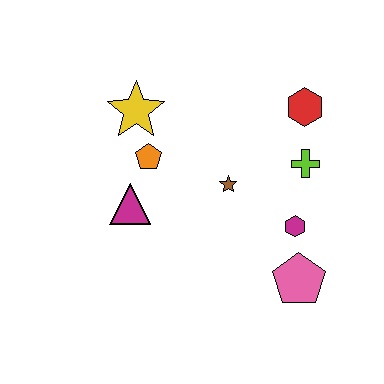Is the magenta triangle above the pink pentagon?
Yes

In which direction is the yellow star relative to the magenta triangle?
The yellow star is above the magenta triangle.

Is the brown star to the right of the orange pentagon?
Yes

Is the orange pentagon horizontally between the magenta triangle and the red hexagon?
Yes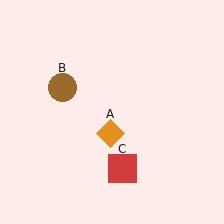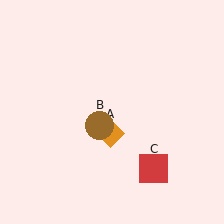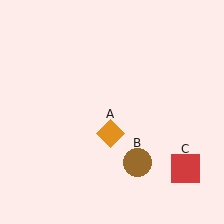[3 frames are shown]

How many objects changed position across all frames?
2 objects changed position: brown circle (object B), red square (object C).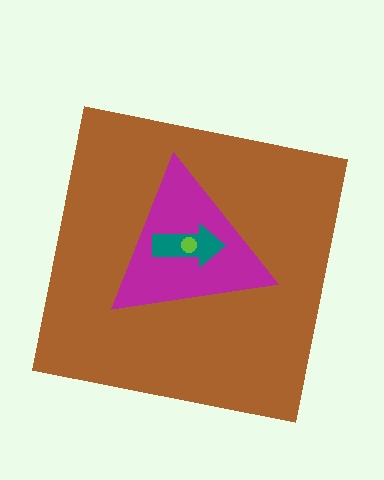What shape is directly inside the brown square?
The magenta triangle.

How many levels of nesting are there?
4.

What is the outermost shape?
The brown square.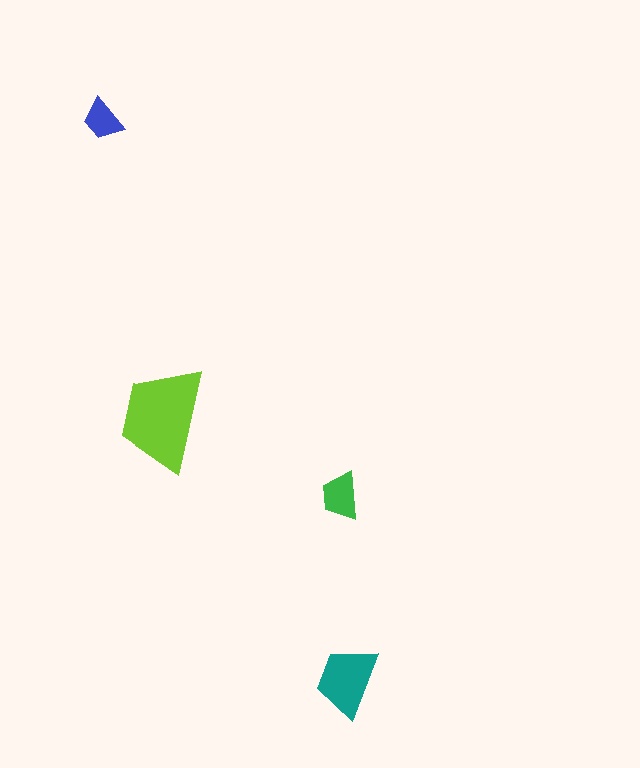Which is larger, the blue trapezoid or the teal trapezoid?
The teal one.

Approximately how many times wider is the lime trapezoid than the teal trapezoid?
About 1.5 times wider.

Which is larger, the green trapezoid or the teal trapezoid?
The teal one.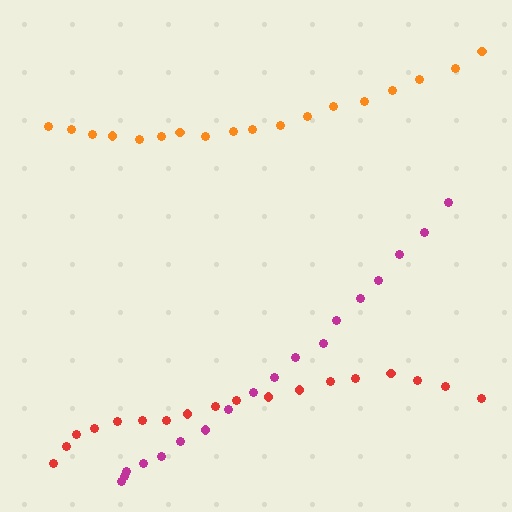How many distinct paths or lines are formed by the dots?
There are 3 distinct paths.